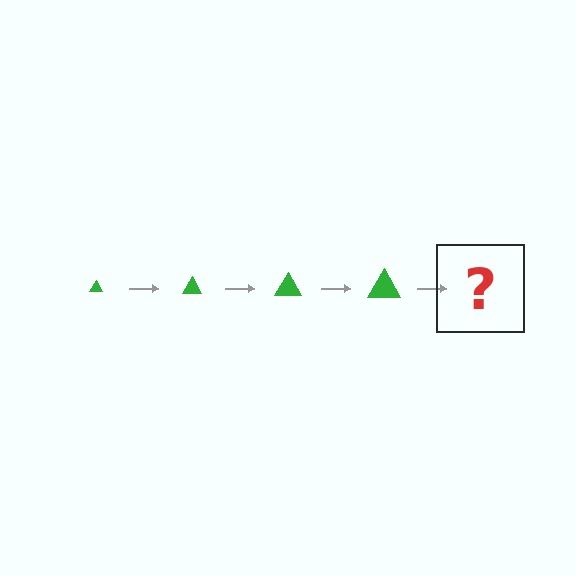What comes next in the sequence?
The next element should be a green triangle, larger than the previous one.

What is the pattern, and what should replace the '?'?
The pattern is that the triangle gets progressively larger each step. The '?' should be a green triangle, larger than the previous one.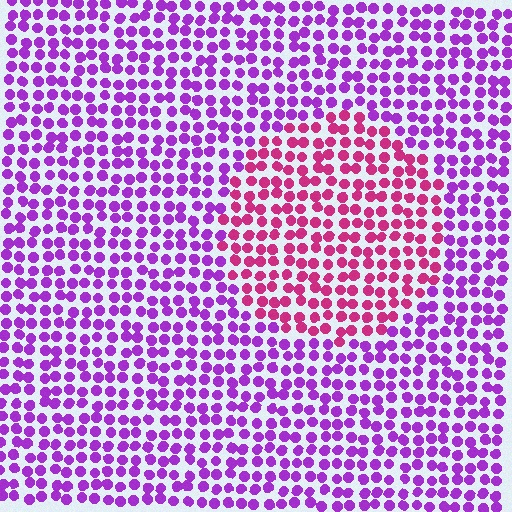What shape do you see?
I see a circle.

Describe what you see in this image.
The image is filled with small purple elements in a uniform arrangement. A circle-shaped region is visible where the elements are tinted to a slightly different hue, forming a subtle color boundary.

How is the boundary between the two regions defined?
The boundary is defined purely by a slight shift in hue (about 44 degrees). Spacing, size, and orientation are identical on both sides.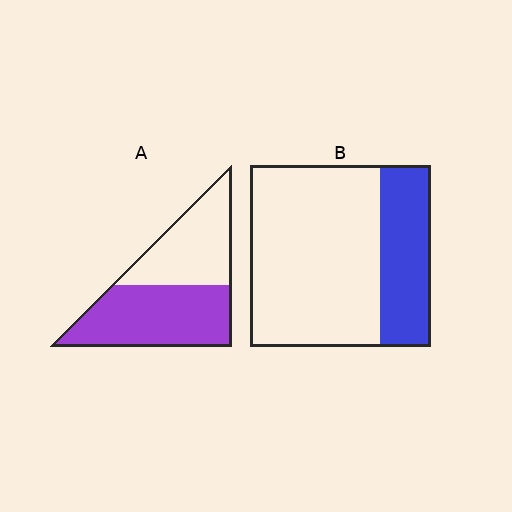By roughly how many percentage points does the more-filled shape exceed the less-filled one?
By roughly 30 percentage points (A over B).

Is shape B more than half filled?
No.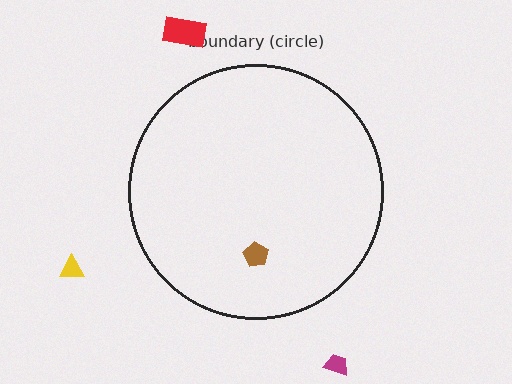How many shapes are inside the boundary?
1 inside, 3 outside.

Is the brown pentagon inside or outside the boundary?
Inside.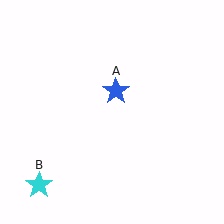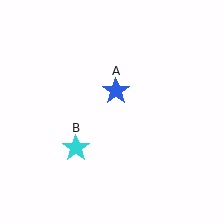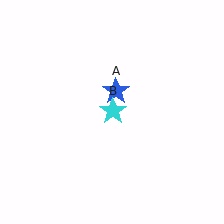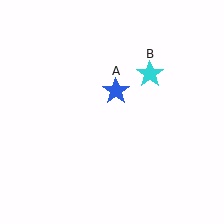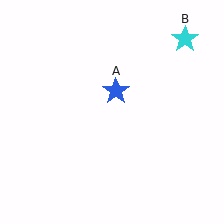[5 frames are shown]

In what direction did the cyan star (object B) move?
The cyan star (object B) moved up and to the right.